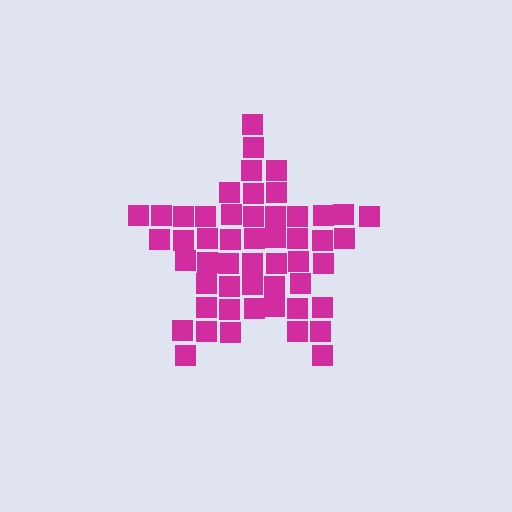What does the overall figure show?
The overall figure shows a star.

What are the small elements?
The small elements are squares.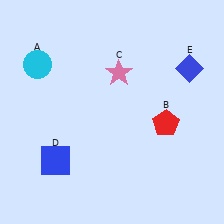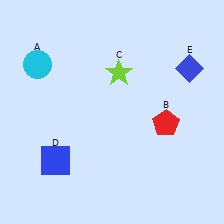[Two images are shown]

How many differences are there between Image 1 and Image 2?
There is 1 difference between the two images.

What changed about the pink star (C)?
In Image 1, C is pink. In Image 2, it changed to lime.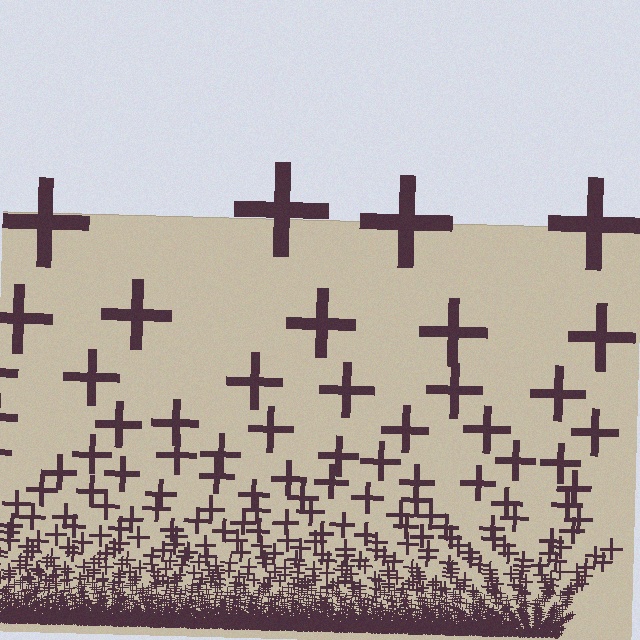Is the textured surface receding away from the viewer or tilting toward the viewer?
The surface appears to tilt toward the viewer. Texture elements get larger and sparser toward the top.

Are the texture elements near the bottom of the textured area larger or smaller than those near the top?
Smaller. The gradient is inverted — elements near the bottom are smaller and denser.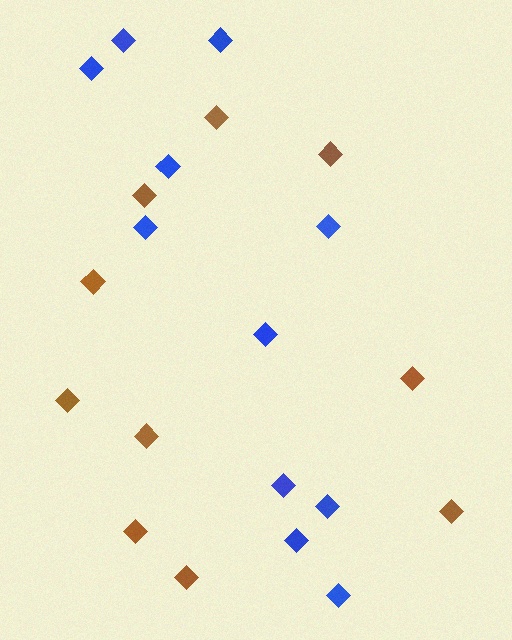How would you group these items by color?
There are 2 groups: one group of blue diamonds (11) and one group of brown diamonds (10).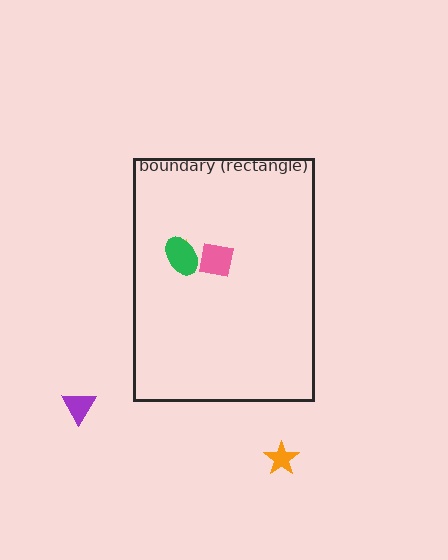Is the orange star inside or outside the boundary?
Outside.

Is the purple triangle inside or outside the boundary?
Outside.